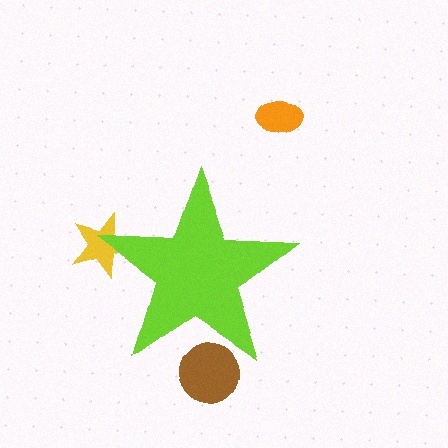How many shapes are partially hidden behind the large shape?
2 shapes are partially hidden.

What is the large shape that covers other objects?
A lime star.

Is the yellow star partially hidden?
Yes, the yellow star is partially hidden behind the lime star.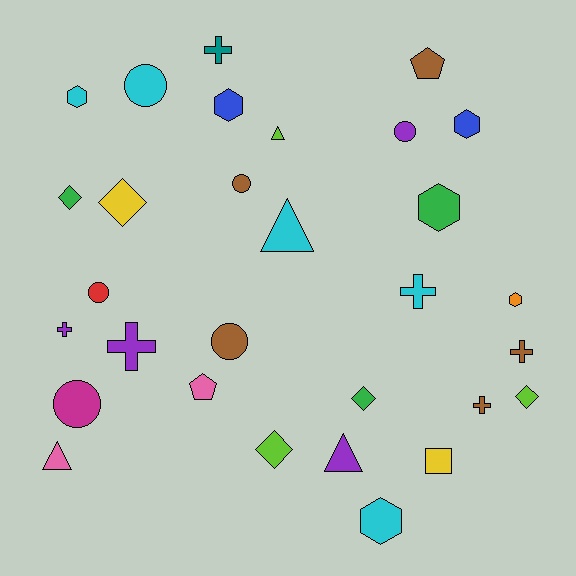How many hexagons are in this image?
There are 6 hexagons.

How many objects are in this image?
There are 30 objects.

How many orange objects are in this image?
There is 1 orange object.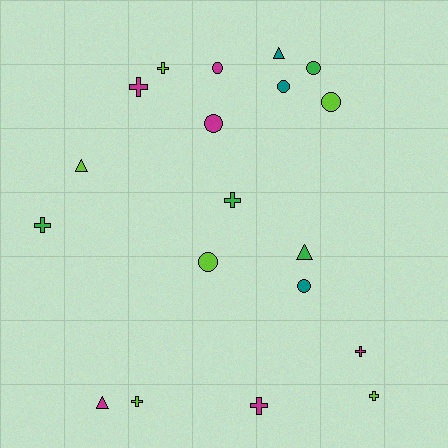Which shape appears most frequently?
Cross, with 8 objects.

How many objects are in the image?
There are 19 objects.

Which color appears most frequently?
Magenta, with 6 objects.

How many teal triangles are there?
There is 1 teal triangle.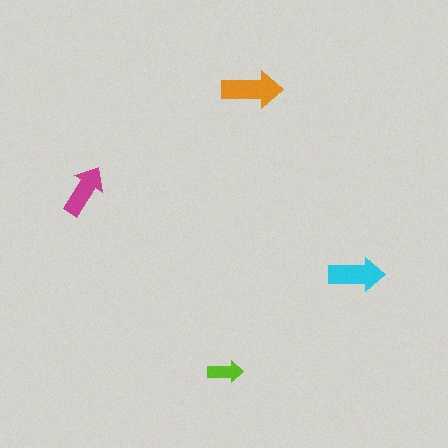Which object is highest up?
The orange arrow is topmost.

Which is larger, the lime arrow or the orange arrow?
The orange one.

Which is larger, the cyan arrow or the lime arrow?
The cyan one.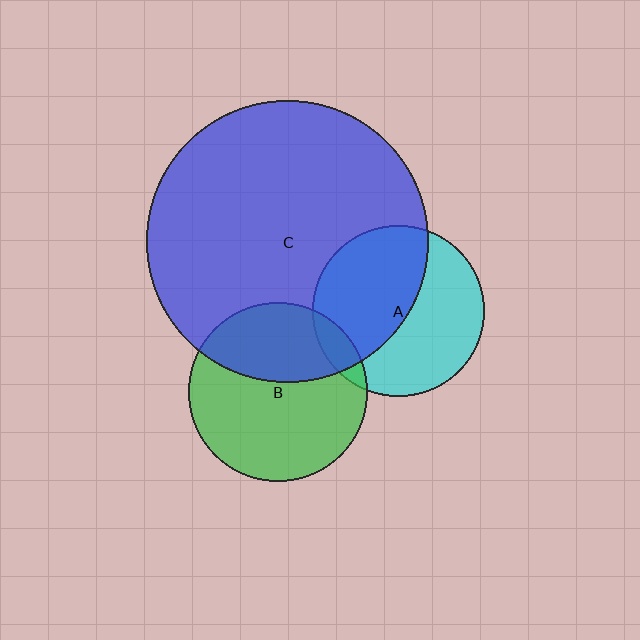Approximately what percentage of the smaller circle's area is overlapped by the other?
Approximately 35%.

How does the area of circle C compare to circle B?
Approximately 2.5 times.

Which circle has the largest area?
Circle C (blue).